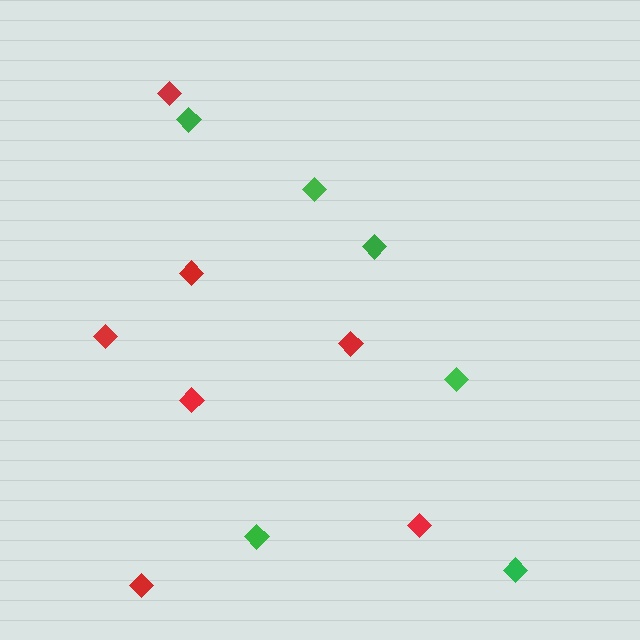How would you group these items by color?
There are 2 groups: one group of red diamonds (7) and one group of green diamonds (6).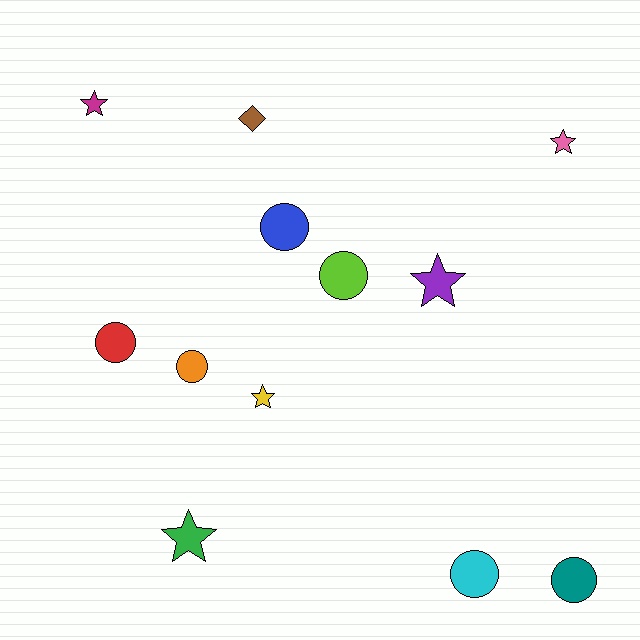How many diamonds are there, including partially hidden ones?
There is 1 diamond.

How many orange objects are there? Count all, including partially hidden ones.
There is 1 orange object.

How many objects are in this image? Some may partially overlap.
There are 12 objects.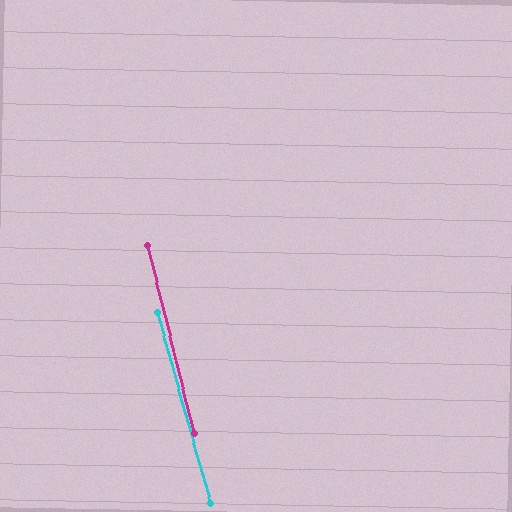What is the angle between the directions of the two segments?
Approximately 2 degrees.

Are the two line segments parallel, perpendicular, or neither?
Parallel — their directions differ by only 1.8°.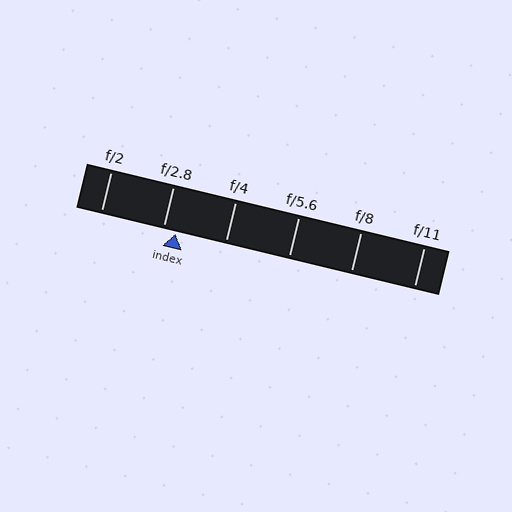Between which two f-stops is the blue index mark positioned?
The index mark is between f/2.8 and f/4.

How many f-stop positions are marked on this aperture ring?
There are 6 f-stop positions marked.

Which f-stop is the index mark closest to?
The index mark is closest to f/2.8.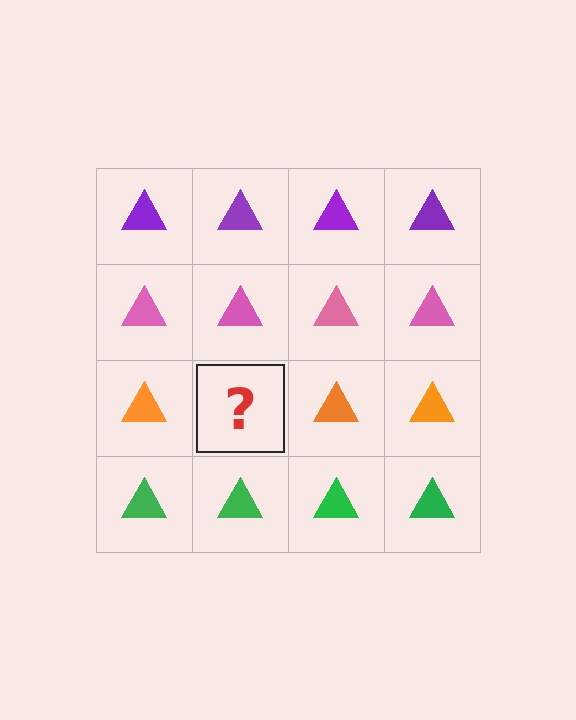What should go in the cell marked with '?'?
The missing cell should contain an orange triangle.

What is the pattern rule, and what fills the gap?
The rule is that each row has a consistent color. The gap should be filled with an orange triangle.